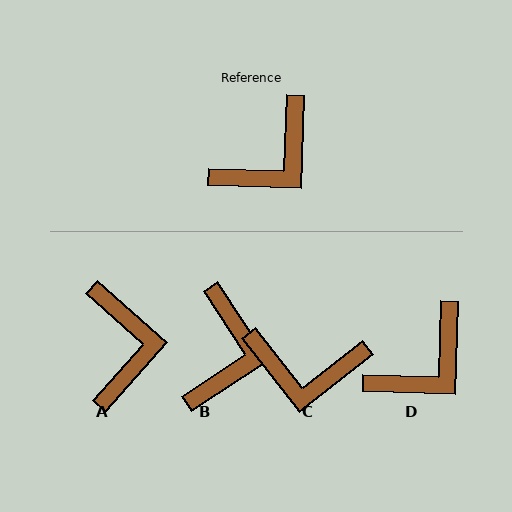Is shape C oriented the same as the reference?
No, it is off by about 50 degrees.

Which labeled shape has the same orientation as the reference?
D.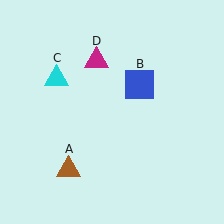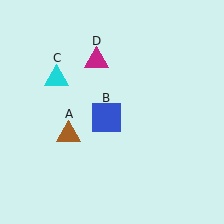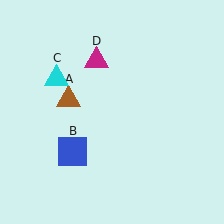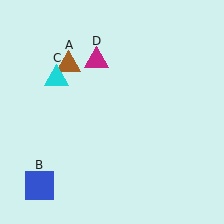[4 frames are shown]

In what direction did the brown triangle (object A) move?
The brown triangle (object A) moved up.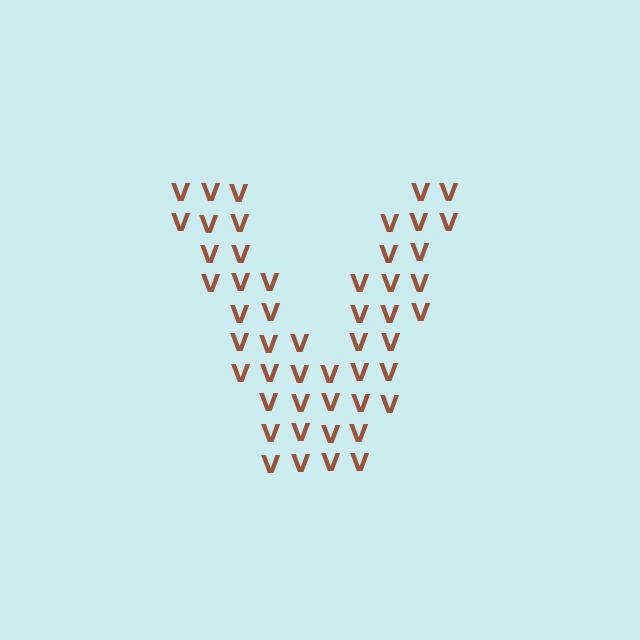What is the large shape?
The large shape is the letter V.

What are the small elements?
The small elements are letter V's.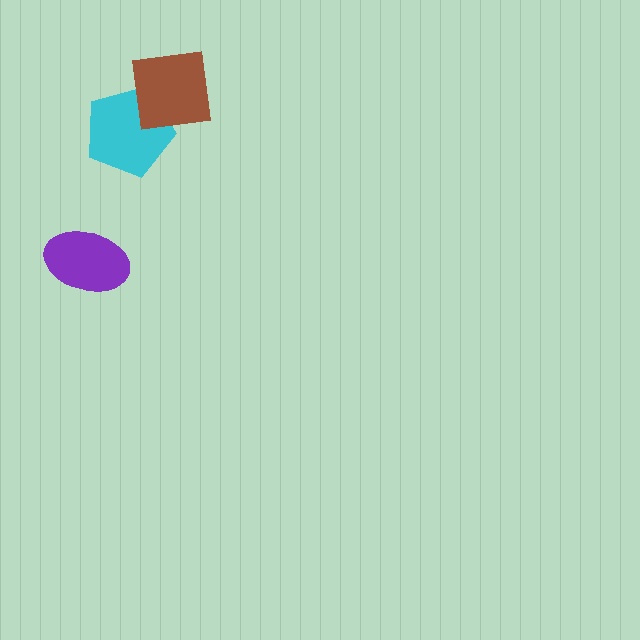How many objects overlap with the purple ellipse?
0 objects overlap with the purple ellipse.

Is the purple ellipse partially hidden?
No, no other shape covers it.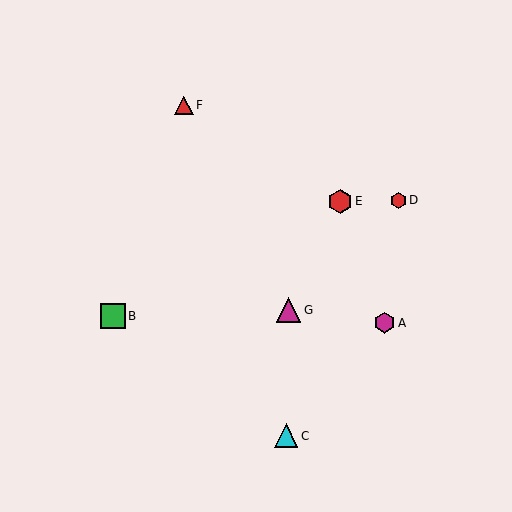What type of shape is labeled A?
Shape A is a magenta hexagon.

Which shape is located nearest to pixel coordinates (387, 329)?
The magenta hexagon (labeled A) at (384, 323) is nearest to that location.